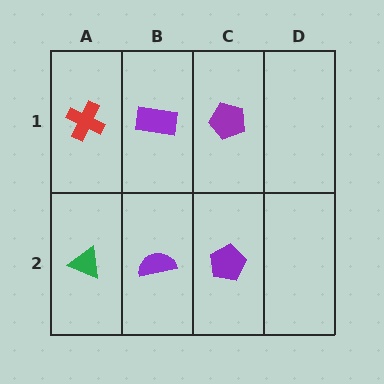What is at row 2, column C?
A purple pentagon.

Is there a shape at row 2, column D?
No, that cell is empty.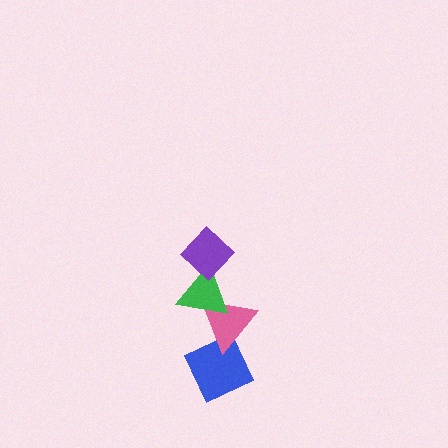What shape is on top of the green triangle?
The purple diamond is on top of the green triangle.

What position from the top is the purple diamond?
The purple diamond is 1st from the top.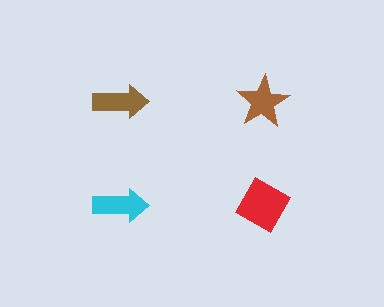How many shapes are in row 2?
2 shapes.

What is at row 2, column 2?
A red diamond.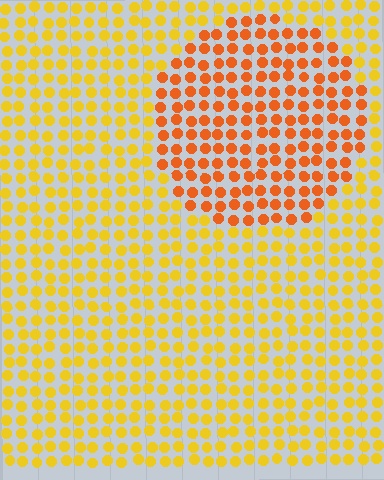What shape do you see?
I see a circle.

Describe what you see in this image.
The image is filled with small yellow elements in a uniform arrangement. A circle-shaped region is visible where the elements are tinted to a slightly different hue, forming a subtle color boundary.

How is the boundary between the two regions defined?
The boundary is defined purely by a slight shift in hue (about 31 degrees). Spacing, size, and orientation are identical on both sides.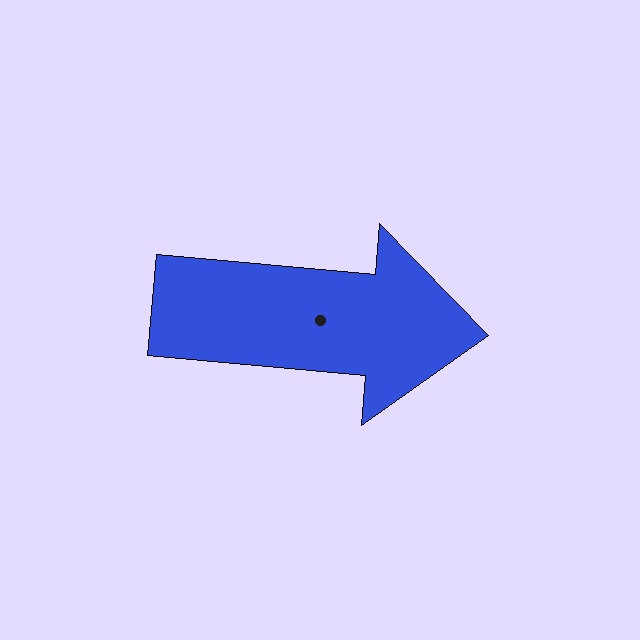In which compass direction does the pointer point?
East.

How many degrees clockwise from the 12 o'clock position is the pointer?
Approximately 95 degrees.